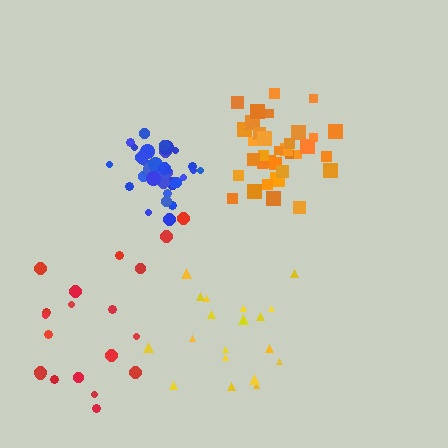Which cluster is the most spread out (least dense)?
Red.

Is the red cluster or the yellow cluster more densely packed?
Yellow.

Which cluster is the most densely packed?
Blue.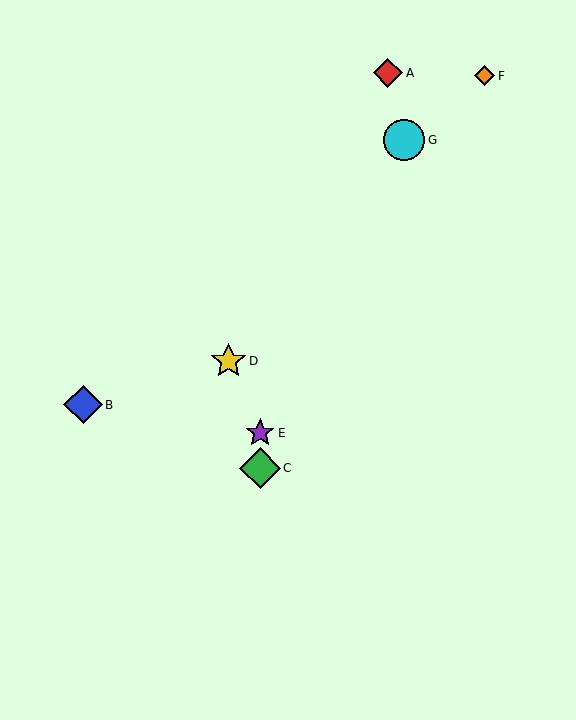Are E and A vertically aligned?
No, E is at x≈260 and A is at x≈388.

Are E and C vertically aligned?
Yes, both are at x≈260.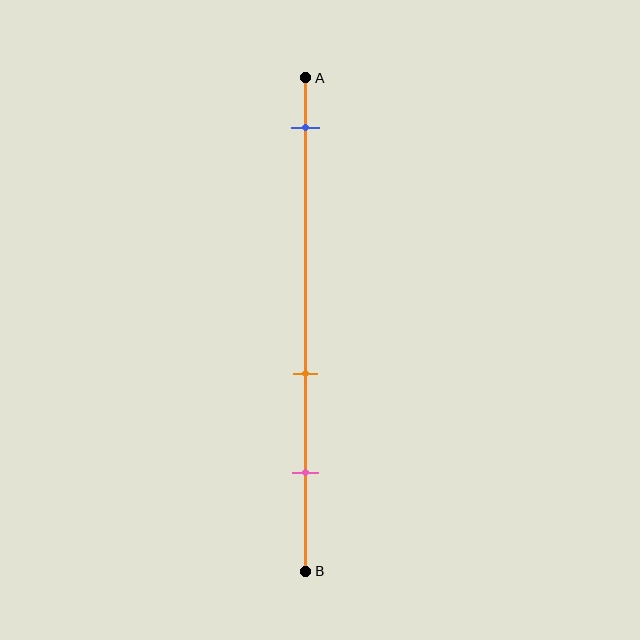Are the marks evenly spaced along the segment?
No, the marks are not evenly spaced.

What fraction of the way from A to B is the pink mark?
The pink mark is approximately 80% (0.8) of the way from A to B.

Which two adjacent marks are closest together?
The orange and pink marks are the closest adjacent pair.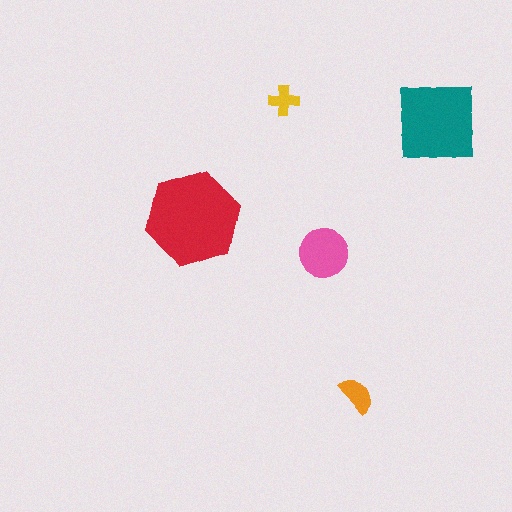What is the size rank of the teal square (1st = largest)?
2nd.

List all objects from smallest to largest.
The yellow cross, the orange semicircle, the pink circle, the teal square, the red hexagon.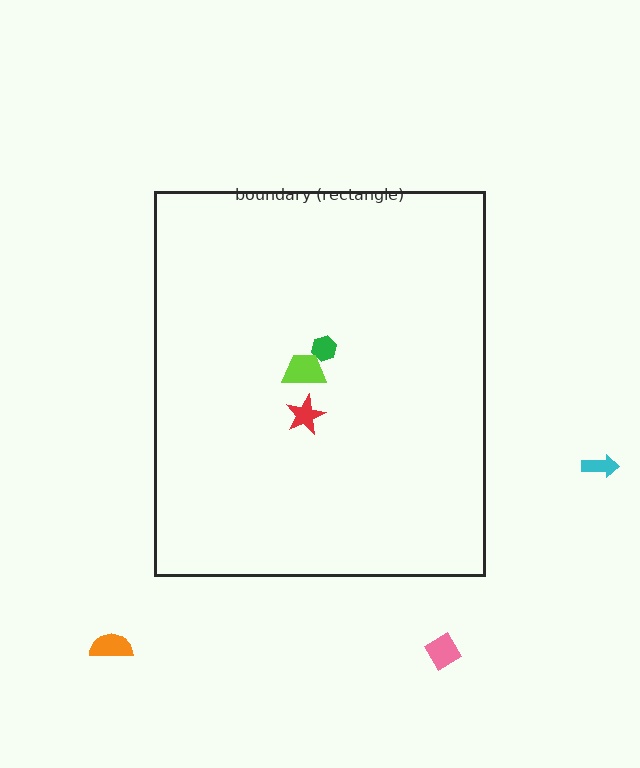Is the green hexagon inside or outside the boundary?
Inside.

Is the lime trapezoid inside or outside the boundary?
Inside.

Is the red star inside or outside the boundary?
Inside.